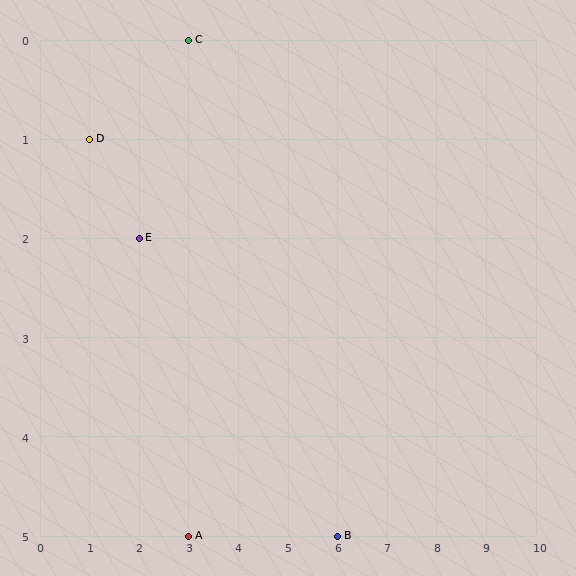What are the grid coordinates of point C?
Point C is at grid coordinates (3, 0).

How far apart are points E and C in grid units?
Points E and C are 1 column and 2 rows apart (about 2.2 grid units diagonally).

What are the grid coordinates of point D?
Point D is at grid coordinates (1, 1).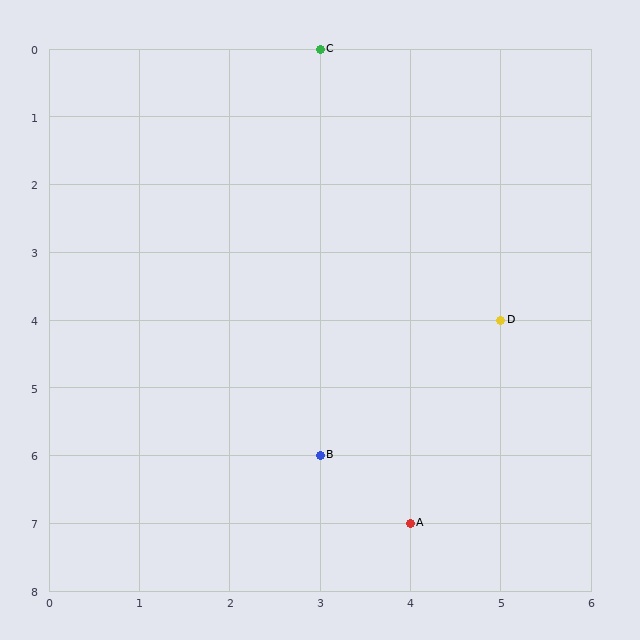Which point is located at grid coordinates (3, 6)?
Point B is at (3, 6).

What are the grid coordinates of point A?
Point A is at grid coordinates (4, 7).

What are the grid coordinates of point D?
Point D is at grid coordinates (5, 4).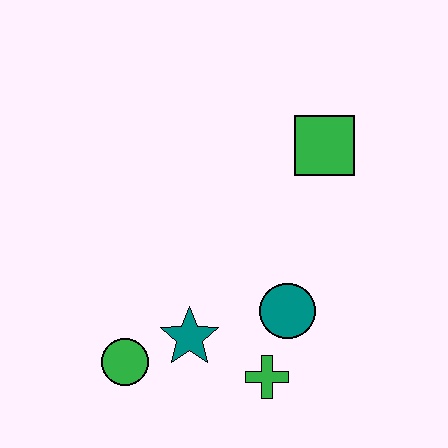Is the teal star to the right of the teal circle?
No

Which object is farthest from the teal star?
The green square is farthest from the teal star.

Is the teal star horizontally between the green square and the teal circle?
No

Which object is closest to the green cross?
The teal circle is closest to the green cross.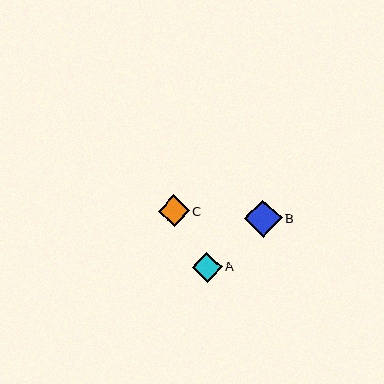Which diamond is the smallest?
Diamond A is the smallest with a size of approximately 30 pixels.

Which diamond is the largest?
Diamond B is the largest with a size of approximately 38 pixels.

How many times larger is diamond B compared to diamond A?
Diamond B is approximately 1.3 times the size of diamond A.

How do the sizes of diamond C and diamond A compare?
Diamond C and diamond A are approximately the same size.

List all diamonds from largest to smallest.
From largest to smallest: B, C, A.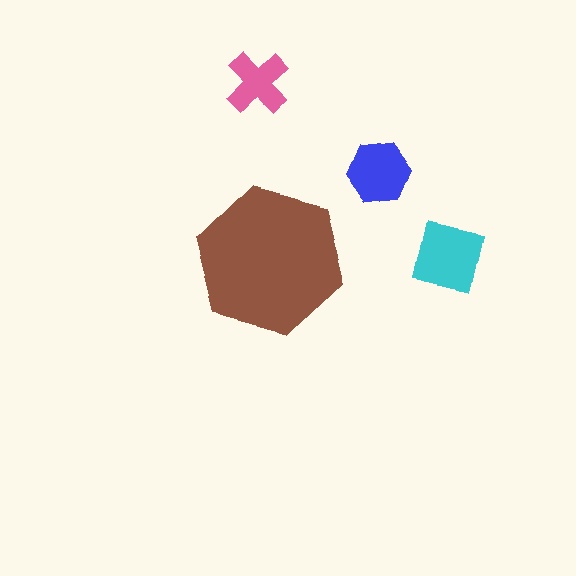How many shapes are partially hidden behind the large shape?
0 shapes are partially hidden.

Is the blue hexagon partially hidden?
No, the blue hexagon is fully visible.